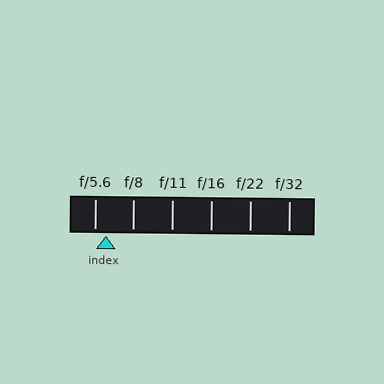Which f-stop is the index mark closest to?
The index mark is closest to f/5.6.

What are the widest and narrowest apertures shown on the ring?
The widest aperture shown is f/5.6 and the narrowest is f/32.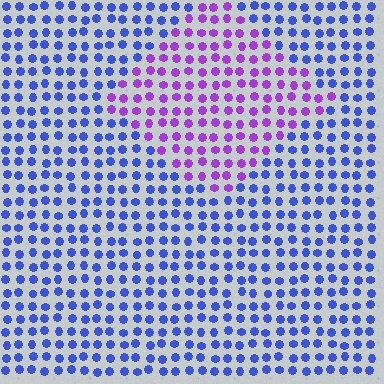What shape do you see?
I see a diamond.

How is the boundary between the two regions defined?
The boundary is defined purely by a slight shift in hue (about 52 degrees). Spacing, size, and orientation are identical on both sides.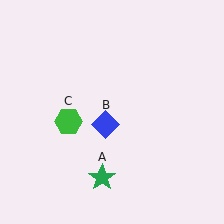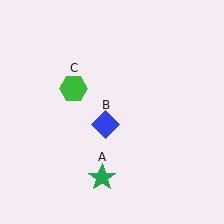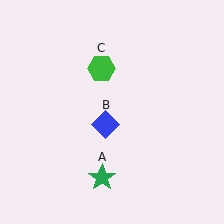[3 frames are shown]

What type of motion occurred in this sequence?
The green hexagon (object C) rotated clockwise around the center of the scene.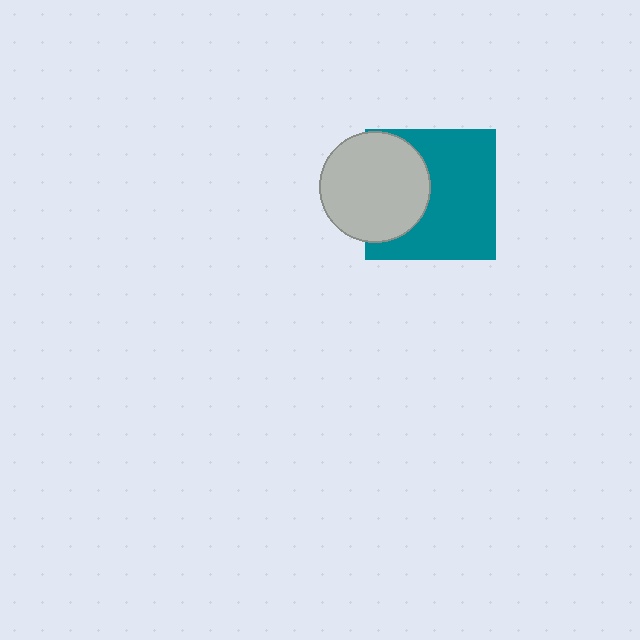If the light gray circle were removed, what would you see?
You would see the complete teal square.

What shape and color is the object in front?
The object in front is a light gray circle.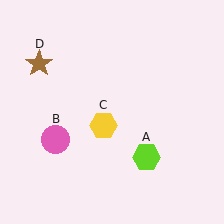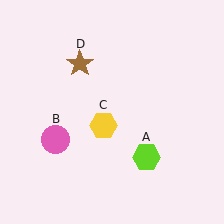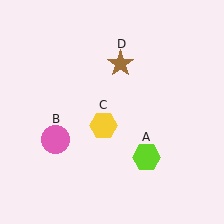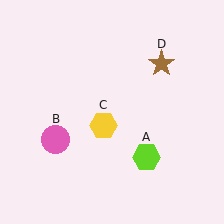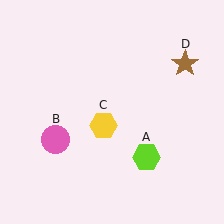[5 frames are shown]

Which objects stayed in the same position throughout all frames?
Lime hexagon (object A) and pink circle (object B) and yellow hexagon (object C) remained stationary.